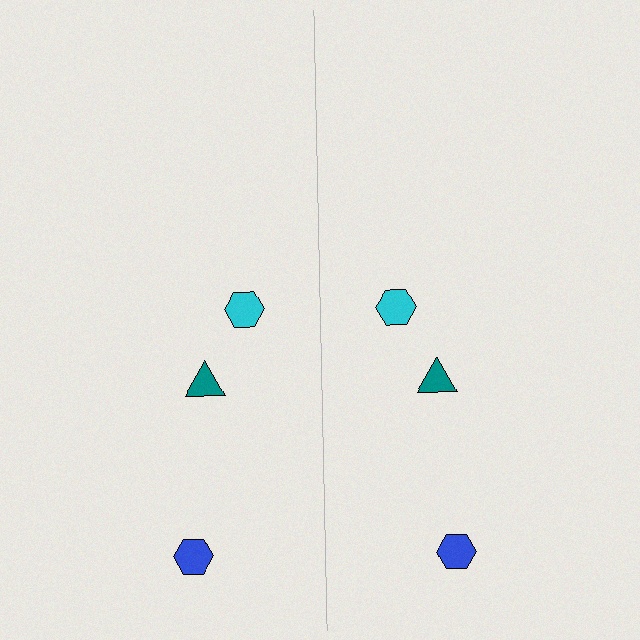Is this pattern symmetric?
Yes, this pattern has bilateral (reflection) symmetry.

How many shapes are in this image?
There are 6 shapes in this image.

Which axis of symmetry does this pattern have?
The pattern has a vertical axis of symmetry running through the center of the image.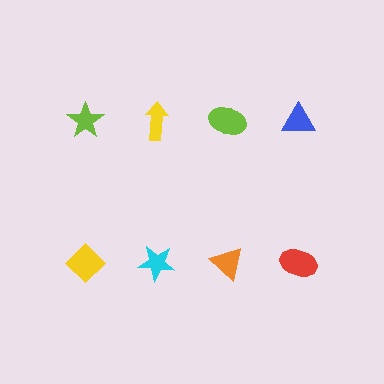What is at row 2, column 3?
An orange triangle.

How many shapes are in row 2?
4 shapes.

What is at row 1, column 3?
A lime ellipse.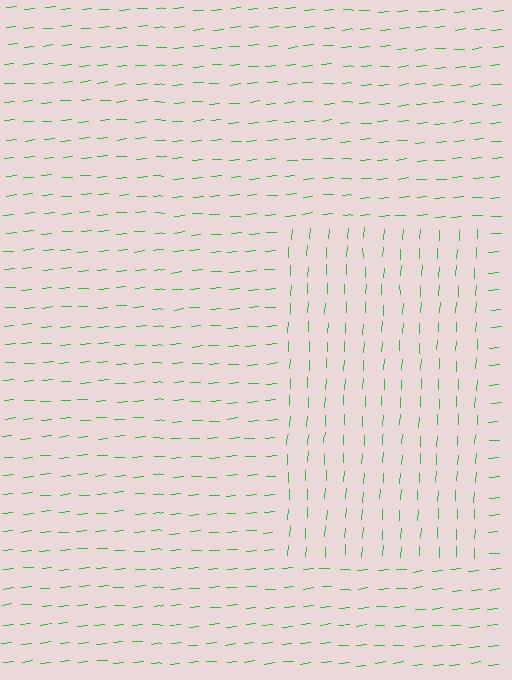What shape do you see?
I see a rectangle.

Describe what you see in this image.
The image is filled with small green line segments. A rectangle region in the image has lines oriented differently from the surrounding lines, creating a visible texture boundary.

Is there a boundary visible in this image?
Yes, there is a texture boundary formed by a change in line orientation.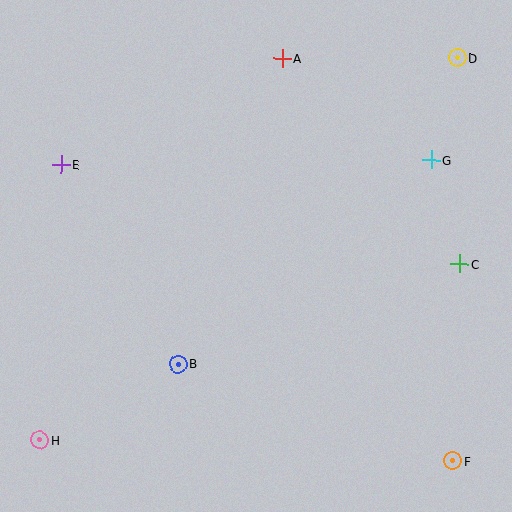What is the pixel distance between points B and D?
The distance between B and D is 415 pixels.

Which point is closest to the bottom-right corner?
Point F is closest to the bottom-right corner.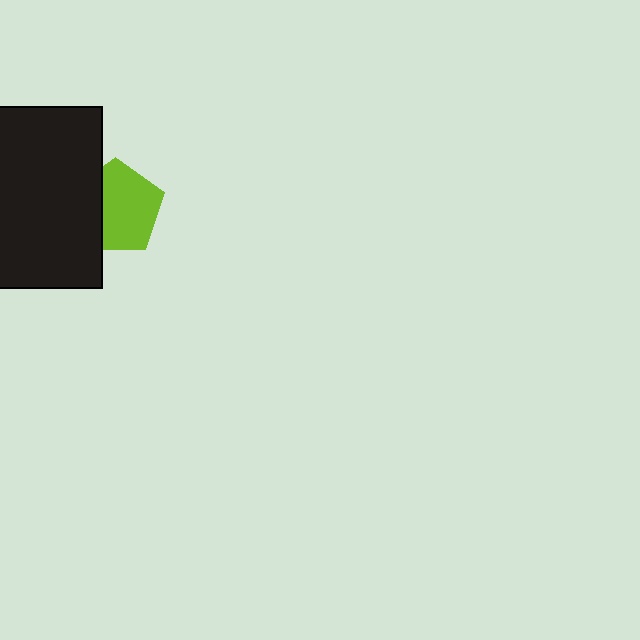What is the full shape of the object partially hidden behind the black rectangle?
The partially hidden object is a lime pentagon.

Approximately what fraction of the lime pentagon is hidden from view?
Roughly 33% of the lime pentagon is hidden behind the black rectangle.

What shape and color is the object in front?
The object in front is a black rectangle.